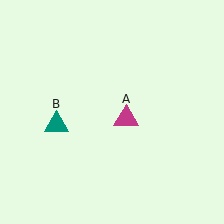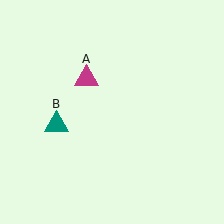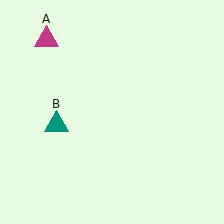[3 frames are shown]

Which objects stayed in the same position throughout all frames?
Teal triangle (object B) remained stationary.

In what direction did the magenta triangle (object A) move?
The magenta triangle (object A) moved up and to the left.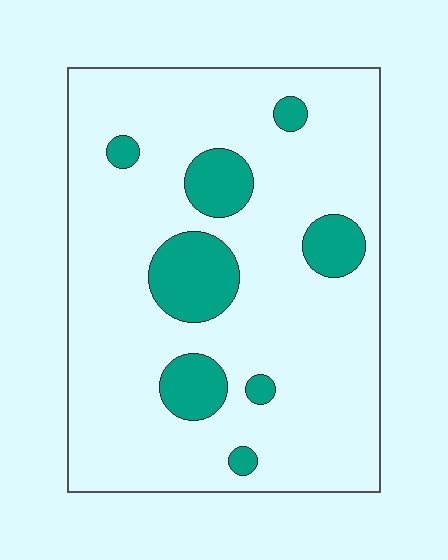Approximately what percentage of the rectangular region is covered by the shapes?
Approximately 15%.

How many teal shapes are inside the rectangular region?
8.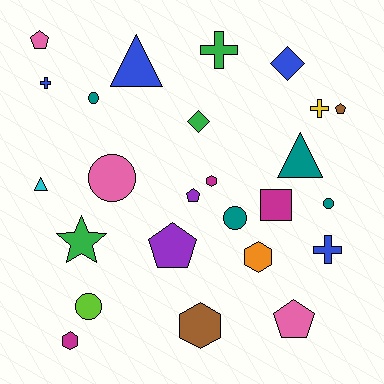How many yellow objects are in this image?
There is 1 yellow object.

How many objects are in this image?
There are 25 objects.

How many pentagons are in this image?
There are 5 pentagons.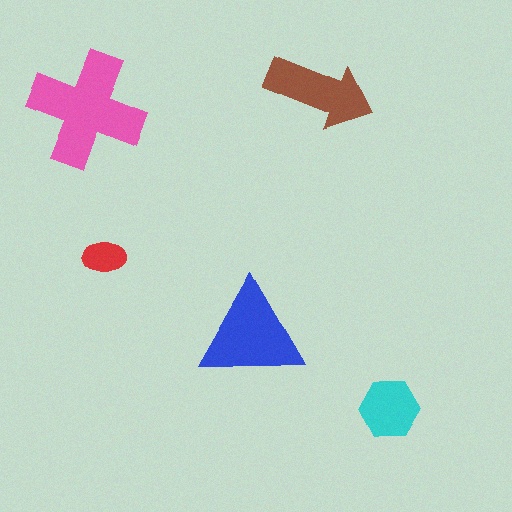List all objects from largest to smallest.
The pink cross, the blue triangle, the brown arrow, the cyan hexagon, the red ellipse.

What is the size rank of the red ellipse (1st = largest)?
5th.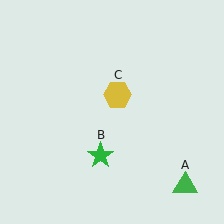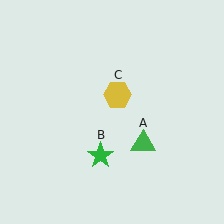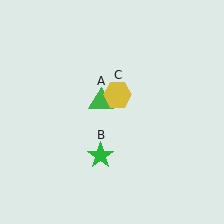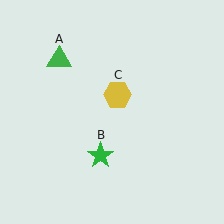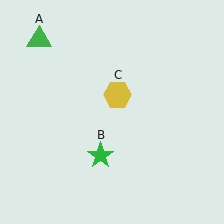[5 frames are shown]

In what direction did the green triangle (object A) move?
The green triangle (object A) moved up and to the left.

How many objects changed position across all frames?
1 object changed position: green triangle (object A).